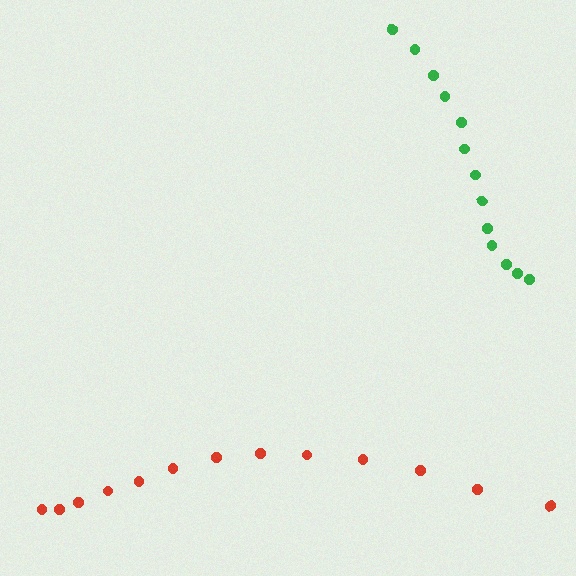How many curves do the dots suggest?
There are 2 distinct paths.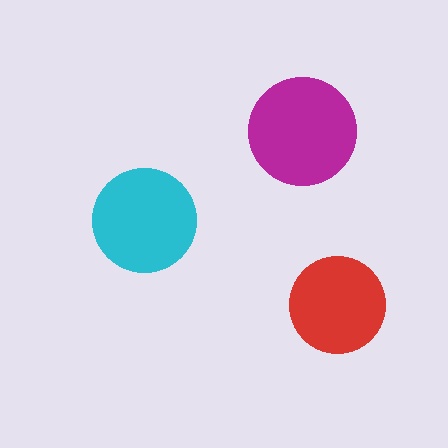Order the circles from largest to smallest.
the magenta one, the cyan one, the red one.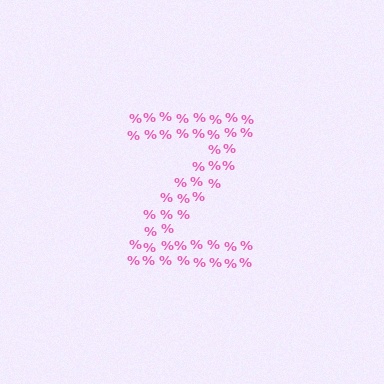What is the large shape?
The large shape is the letter Z.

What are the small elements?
The small elements are percent signs.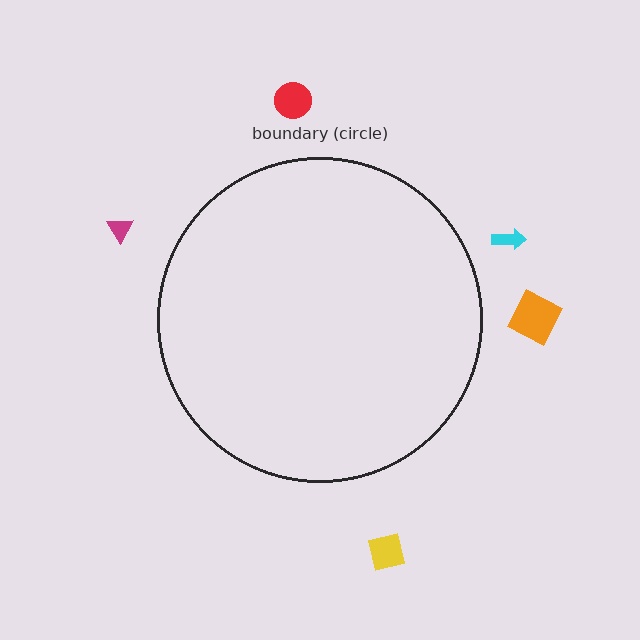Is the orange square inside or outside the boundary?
Outside.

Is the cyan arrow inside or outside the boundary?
Outside.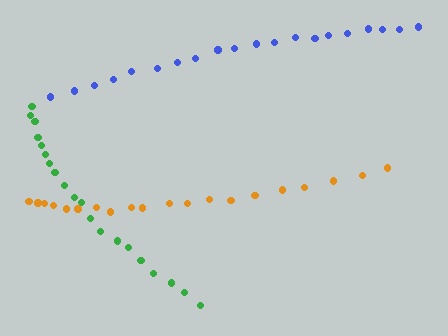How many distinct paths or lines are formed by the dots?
There are 3 distinct paths.